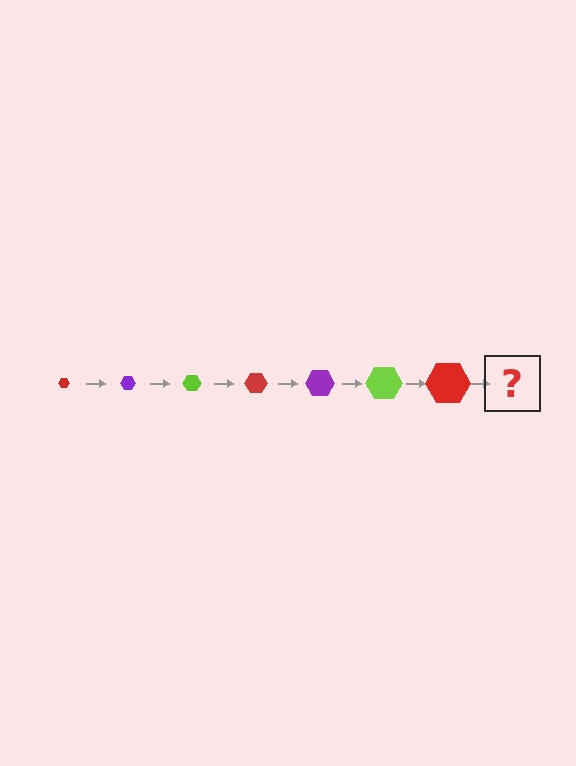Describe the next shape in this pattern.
It should be a purple hexagon, larger than the previous one.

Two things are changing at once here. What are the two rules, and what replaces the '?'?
The two rules are that the hexagon grows larger each step and the color cycles through red, purple, and lime. The '?' should be a purple hexagon, larger than the previous one.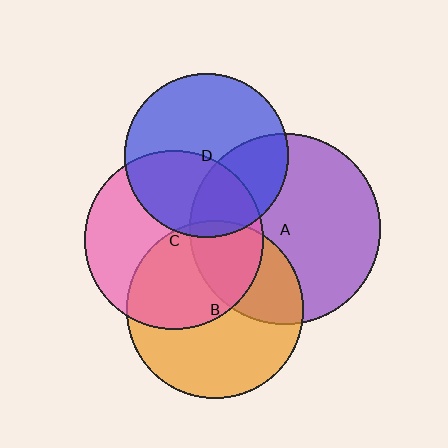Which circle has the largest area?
Circle A (purple).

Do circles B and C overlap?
Yes.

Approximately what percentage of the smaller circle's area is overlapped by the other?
Approximately 45%.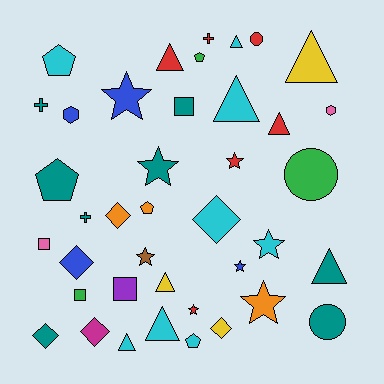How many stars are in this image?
There are 8 stars.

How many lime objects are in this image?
There are no lime objects.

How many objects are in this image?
There are 40 objects.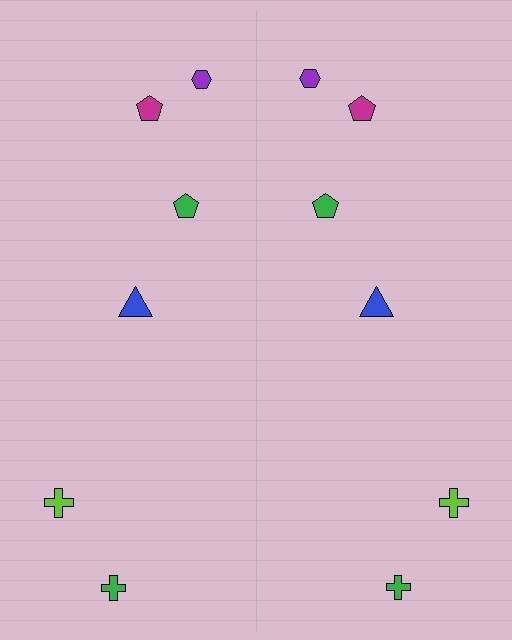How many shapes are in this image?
There are 12 shapes in this image.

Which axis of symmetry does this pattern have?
The pattern has a vertical axis of symmetry running through the center of the image.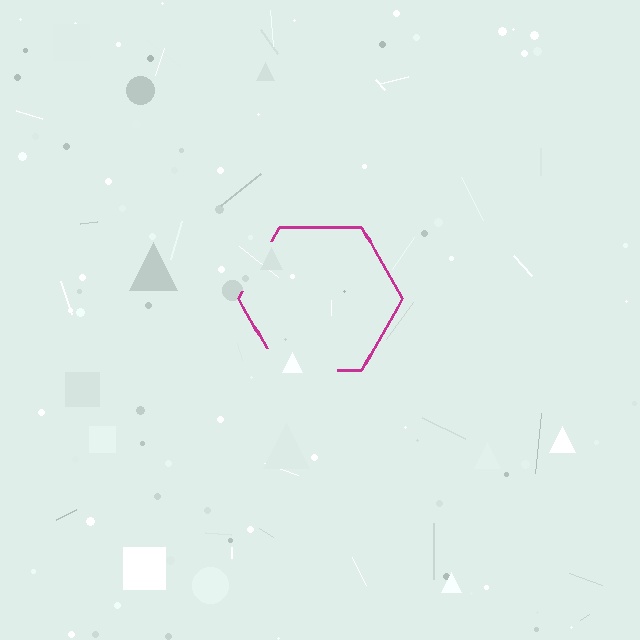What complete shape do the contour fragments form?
The contour fragments form a hexagon.